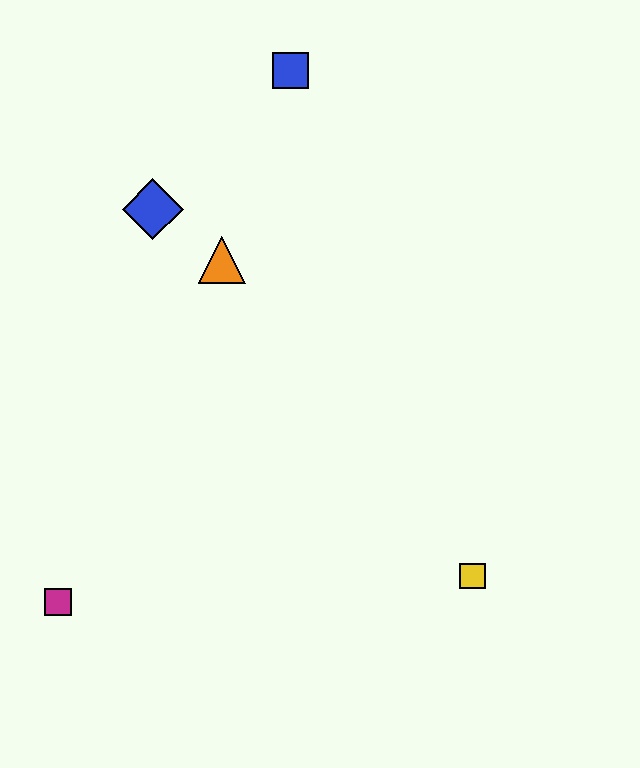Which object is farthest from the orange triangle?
The yellow square is farthest from the orange triangle.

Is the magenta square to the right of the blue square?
No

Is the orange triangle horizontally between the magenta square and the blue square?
Yes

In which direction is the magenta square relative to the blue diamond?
The magenta square is below the blue diamond.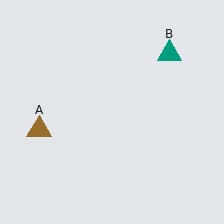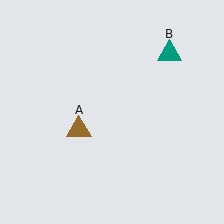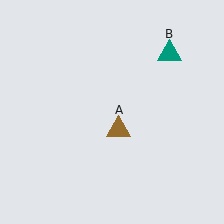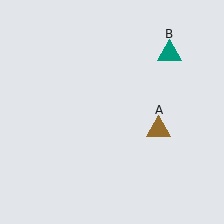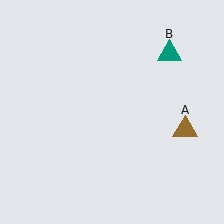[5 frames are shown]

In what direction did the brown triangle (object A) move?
The brown triangle (object A) moved right.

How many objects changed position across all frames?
1 object changed position: brown triangle (object A).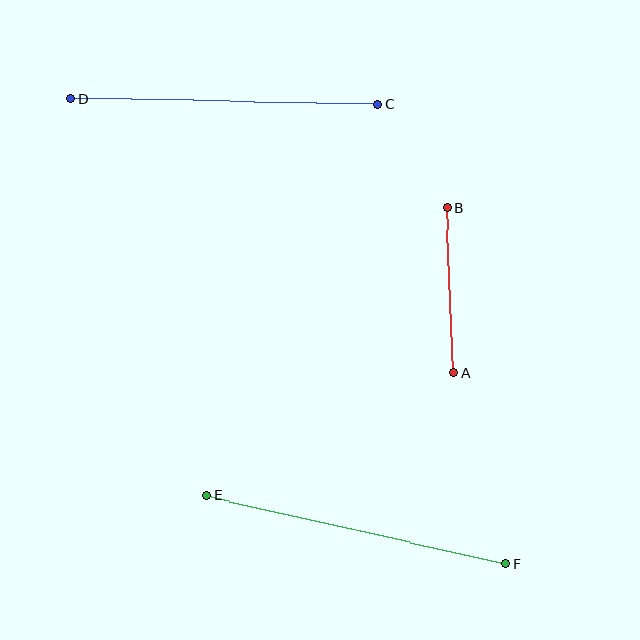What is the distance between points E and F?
The distance is approximately 307 pixels.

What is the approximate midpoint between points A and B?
The midpoint is at approximately (450, 290) pixels.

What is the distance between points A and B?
The distance is approximately 165 pixels.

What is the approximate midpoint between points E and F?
The midpoint is at approximately (356, 530) pixels.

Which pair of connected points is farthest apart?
Points C and D are farthest apart.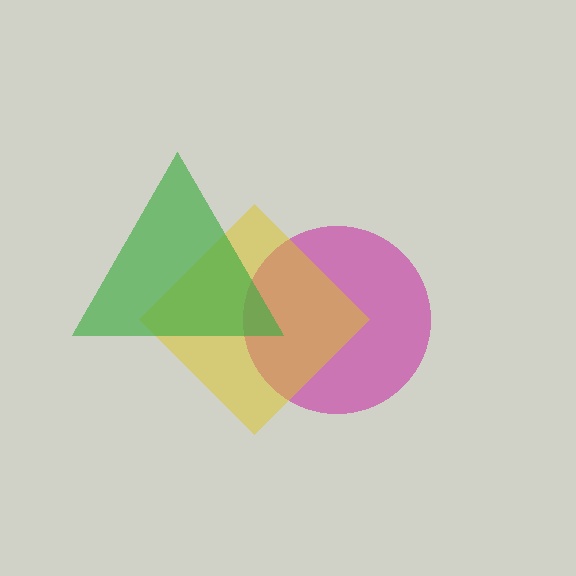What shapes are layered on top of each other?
The layered shapes are: a magenta circle, a yellow diamond, a green triangle.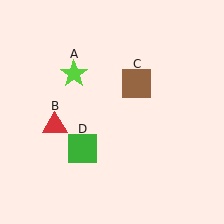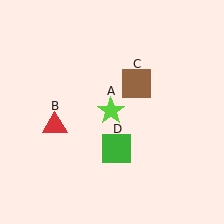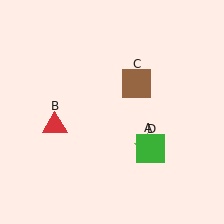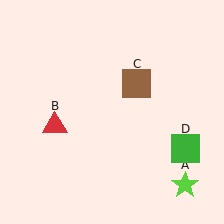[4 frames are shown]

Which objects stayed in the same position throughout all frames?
Red triangle (object B) and brown square (object C) remained stationary.